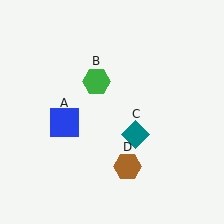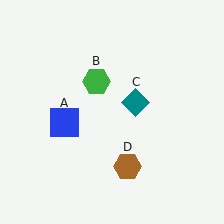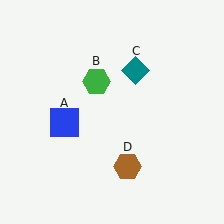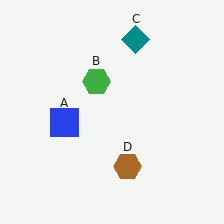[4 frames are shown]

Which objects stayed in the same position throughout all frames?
Blue square (object A) and green hexagon (object B) and brown hexagon (object D) remained stationary.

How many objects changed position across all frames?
1 object changed position: teal diamond (object C).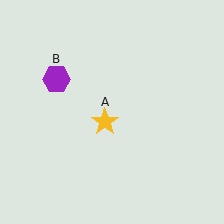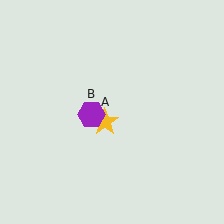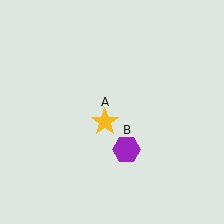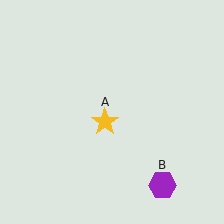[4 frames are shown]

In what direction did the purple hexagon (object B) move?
The purple hexagon (object B) moved down and to the right.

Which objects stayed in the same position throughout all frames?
Yellow star (object A) remained stationary.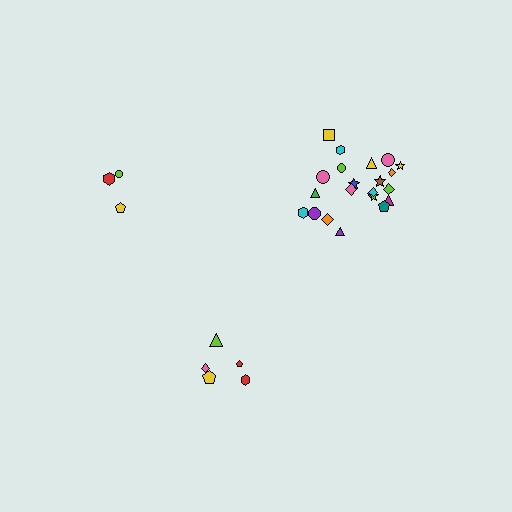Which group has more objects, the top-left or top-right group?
The top-right group.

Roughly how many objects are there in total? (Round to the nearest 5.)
Roughly 30 objects in total.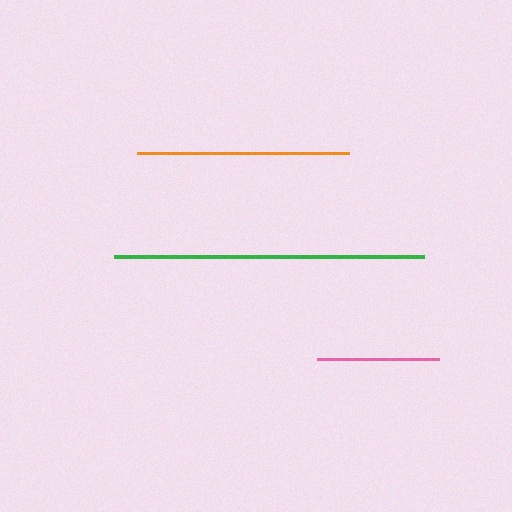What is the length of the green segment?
The green segment is approximately 311 pixels long.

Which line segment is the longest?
The green line is the longest at approximately 311 pixels.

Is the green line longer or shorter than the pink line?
The green line is longer than the pink line.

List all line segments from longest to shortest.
From longest to shortest: green, orange, pink.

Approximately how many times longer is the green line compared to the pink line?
The green line is approximately 2.5 times the length of the pink line.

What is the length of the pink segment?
The pink segment is approximately 122 pixels long.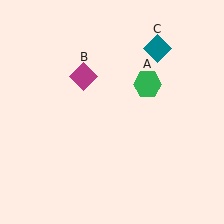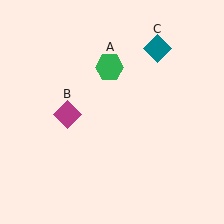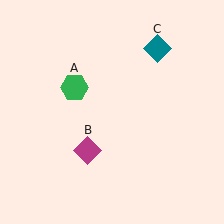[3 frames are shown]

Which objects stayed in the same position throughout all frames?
Teal diamond (object C) remained stationary.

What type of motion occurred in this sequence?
The green hexagon (object A), magenta diamond (object B) rotated counterclockwise around the center of the scene.